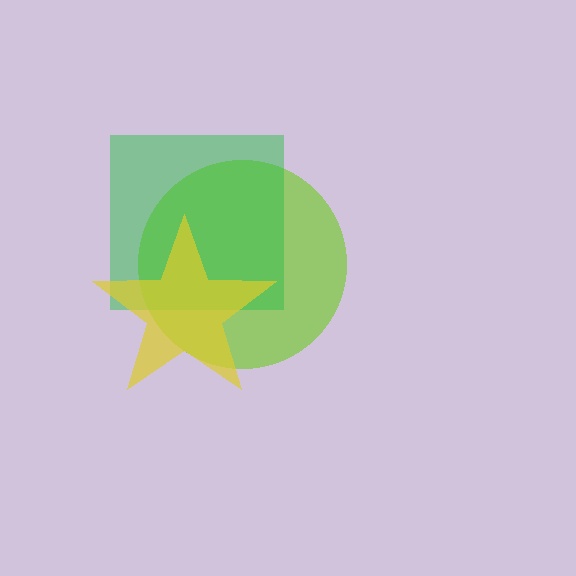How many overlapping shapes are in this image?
There are 3 overlapping shapes in the image.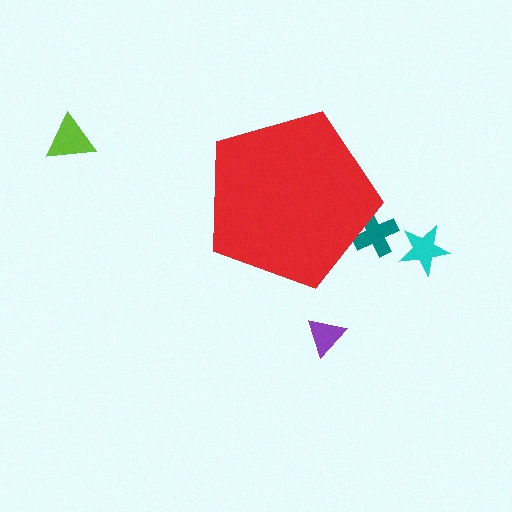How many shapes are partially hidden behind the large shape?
1 shape is partially hidden.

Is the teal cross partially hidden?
Yes, the teal cross is partially hidden behind the red pentagon.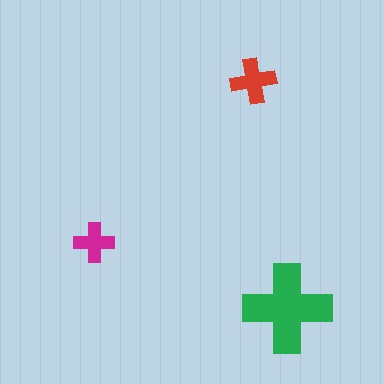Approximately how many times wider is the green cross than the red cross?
About 2 times wider.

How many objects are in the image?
There are 3 objects in the image.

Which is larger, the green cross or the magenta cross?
The green one.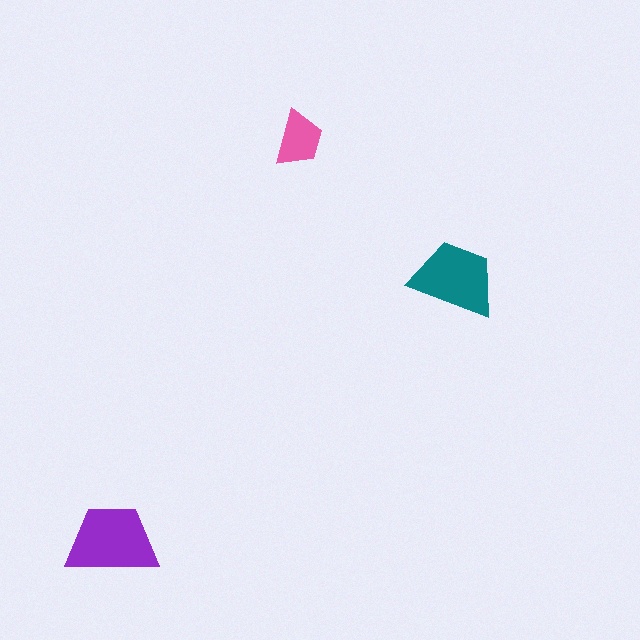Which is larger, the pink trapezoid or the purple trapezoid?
The purple one.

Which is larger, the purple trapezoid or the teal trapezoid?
The purple one.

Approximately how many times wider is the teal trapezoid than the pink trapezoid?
About 1.5 times wider.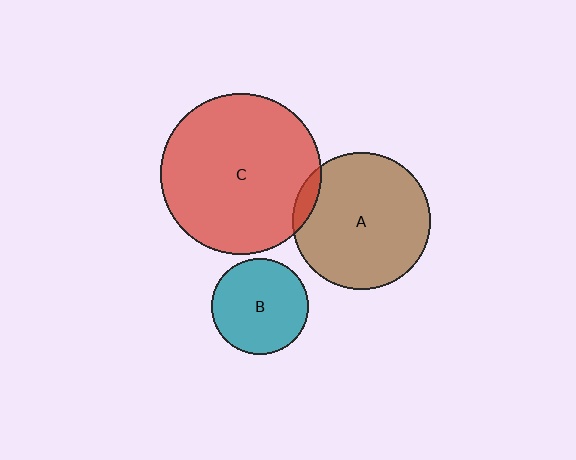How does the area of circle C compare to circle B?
Approximately 2.8 times.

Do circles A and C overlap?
Yes.